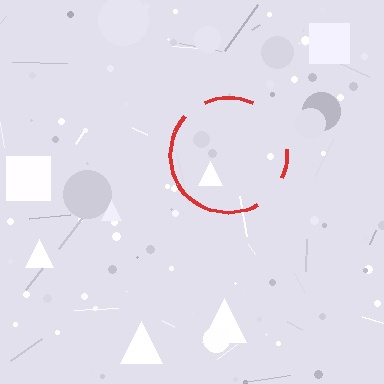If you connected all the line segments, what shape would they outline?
They would outline a circle.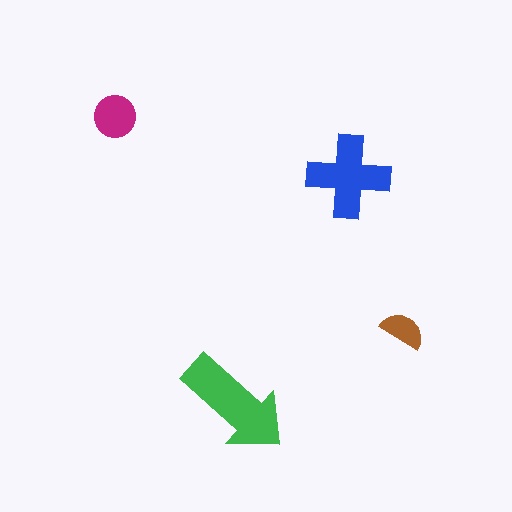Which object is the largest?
The green arrow.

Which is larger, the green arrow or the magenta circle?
The green arrow.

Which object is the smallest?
The brown semicircle.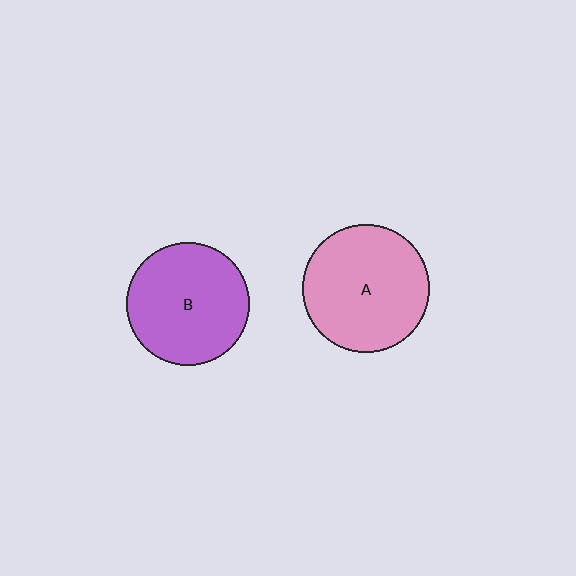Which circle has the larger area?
Circle A (pink).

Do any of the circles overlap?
No, none of the circles overlap.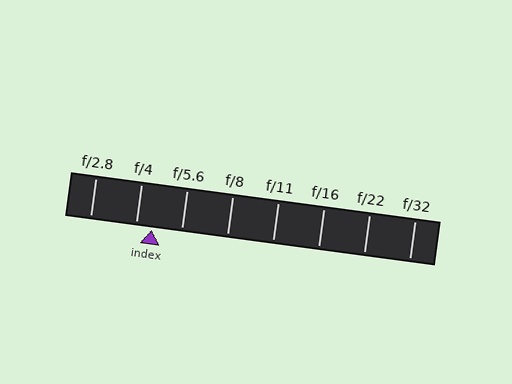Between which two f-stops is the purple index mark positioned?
The index mark is between f/4 and f/5.6.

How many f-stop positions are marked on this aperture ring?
There are 8 f-stop positions marked.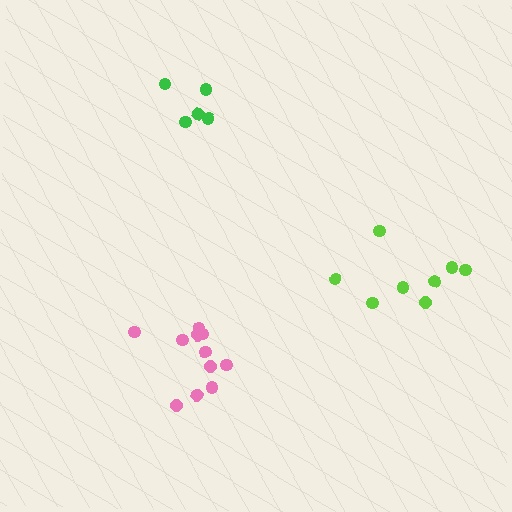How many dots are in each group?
Group 1: 11 dots, Group 2: 8 dots, Group 3: 5 dots (24 total).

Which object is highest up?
The green cluster is topmost.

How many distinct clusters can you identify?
There are 3 distinct clusters.